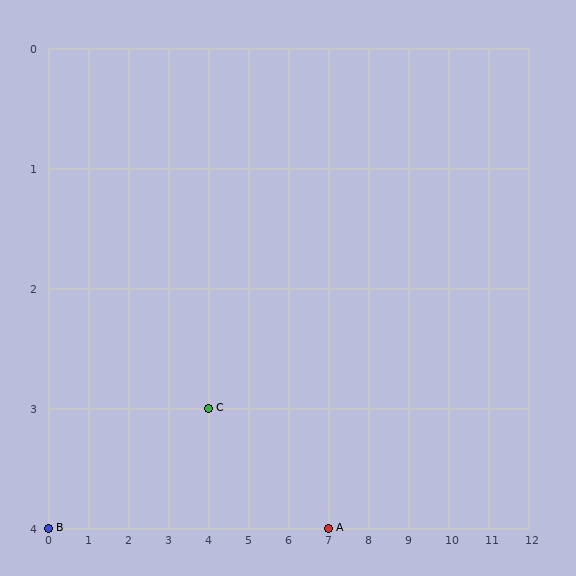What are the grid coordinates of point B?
Point B is at grid coordinates (0, 4).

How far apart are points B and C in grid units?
Points B and C are 4 columns and 1 row apart (about 4.1 grid units diagonally).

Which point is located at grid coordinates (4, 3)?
Point C is at (4, 3).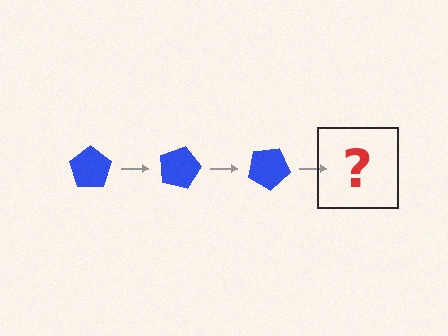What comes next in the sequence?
The next element should be a blue pentagon rotated 45 degrees.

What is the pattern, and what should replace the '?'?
The pattern is that the pentagon rotates 15 degrees each step. The '?' should be a blue pentagon rotated 45 degrees.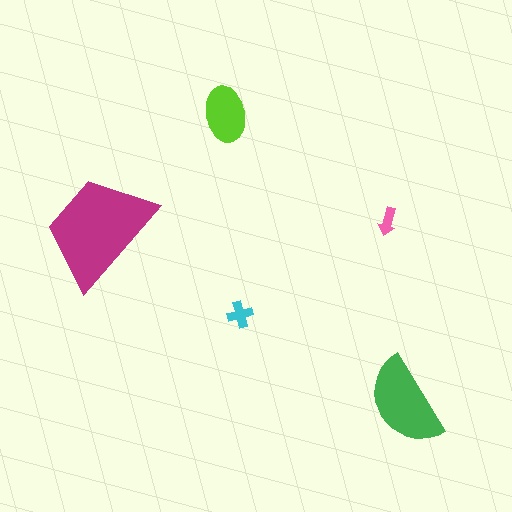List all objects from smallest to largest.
The pink arrow, the cyan cross, the lime ellipse, the green semicircle, the magenta trapezoid.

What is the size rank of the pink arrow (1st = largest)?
5th.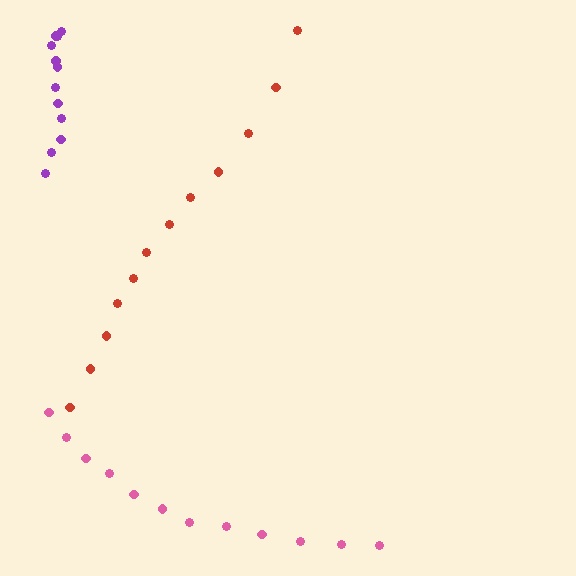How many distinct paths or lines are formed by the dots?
There are 3 distinct paths.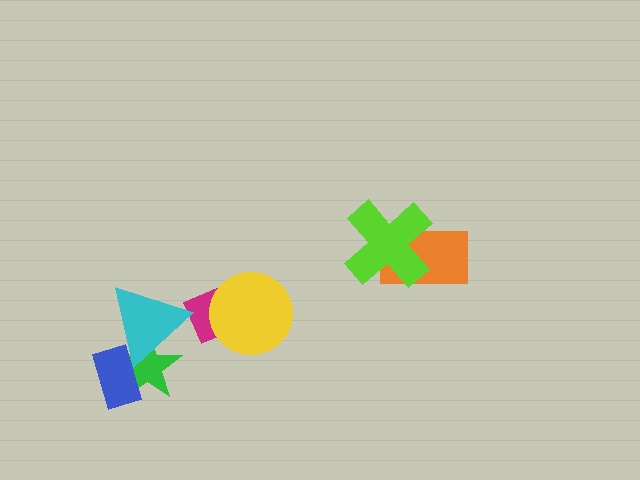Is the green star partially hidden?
Yes, it is partially covered by another shape.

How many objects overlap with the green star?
2 objects overlap with the green star.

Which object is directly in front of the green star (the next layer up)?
The cyan triangle is directly in front of the green star.